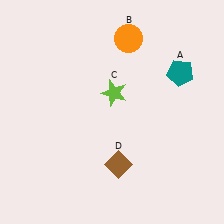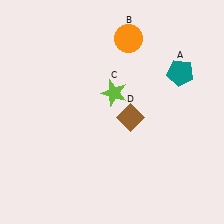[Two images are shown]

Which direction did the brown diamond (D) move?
The brown diamond (D) moved up.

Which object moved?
The brown diamond (D) moved up.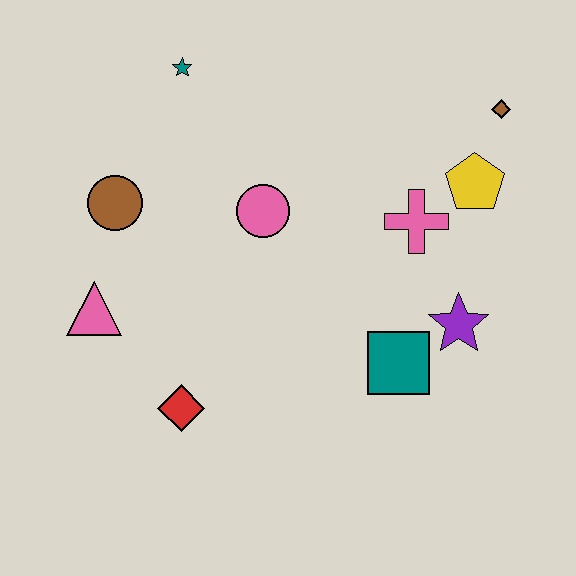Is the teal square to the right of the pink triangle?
Yes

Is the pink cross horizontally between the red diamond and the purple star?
Yes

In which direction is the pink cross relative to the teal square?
The pink cross is above the teal square.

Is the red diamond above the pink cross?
No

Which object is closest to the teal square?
The purple star is closest to the teal square.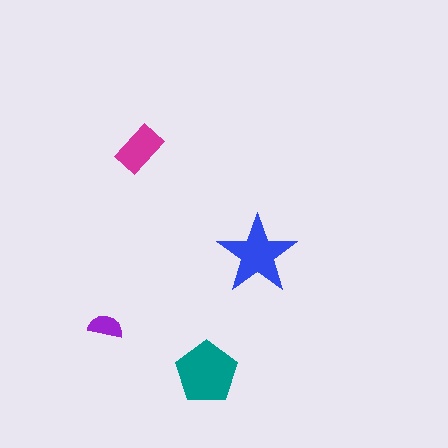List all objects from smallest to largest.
The purple semicircle, the magenta rectangle, the blue star, the teal pentagon.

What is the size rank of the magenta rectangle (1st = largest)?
3rd.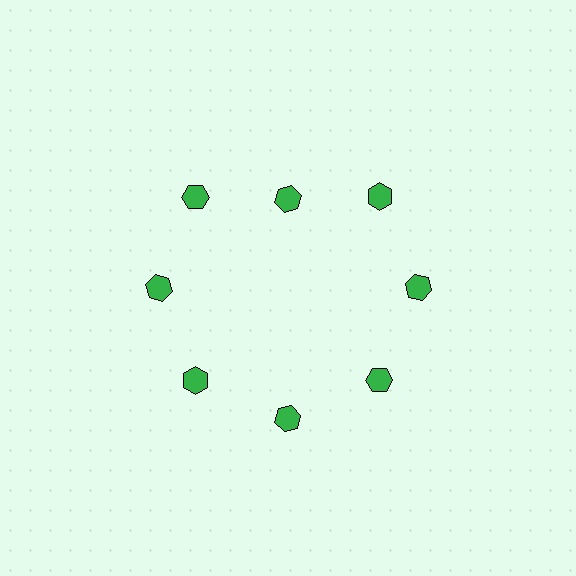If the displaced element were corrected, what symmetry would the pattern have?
It would have 8-fold rotational symmetry — the pattern would map onto itself every 45 degrees.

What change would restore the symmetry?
The symmetry would be restored by moving it outward, back onto the ring so that all 8 hexagons sit at equal angles and equal distance from the center.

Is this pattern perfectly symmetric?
No. The 8 green hexagons are arranged in a ring, but one element near the 12 o'clock position is pulled inward toward the center, breaking the 8-fold rotational symmetry.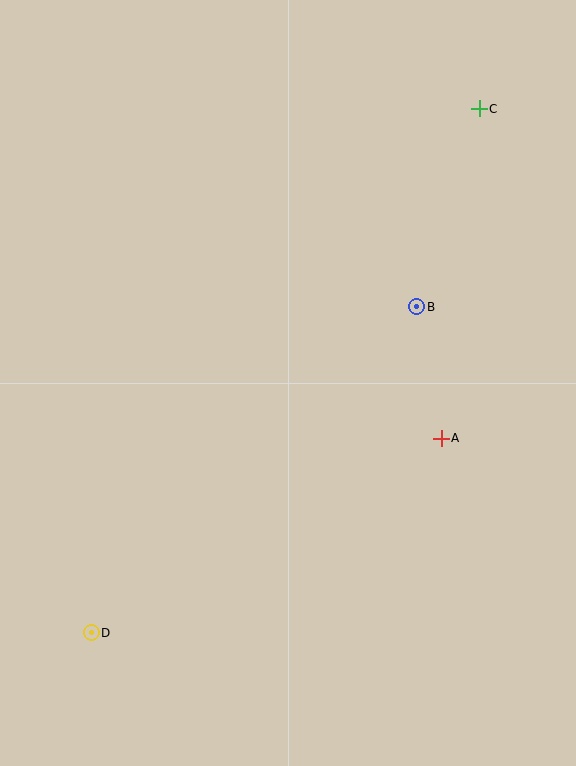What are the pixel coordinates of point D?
Point D is at (91, 633).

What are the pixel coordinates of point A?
Point A is at (441, 438).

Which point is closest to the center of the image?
Point B at (417, 307) is closest to the center.